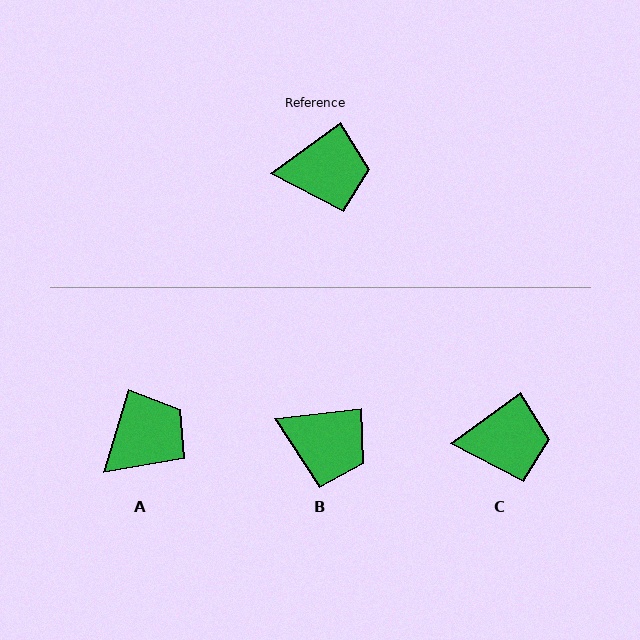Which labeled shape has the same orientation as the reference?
C.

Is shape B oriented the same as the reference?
No, it is off by about 30 degrees.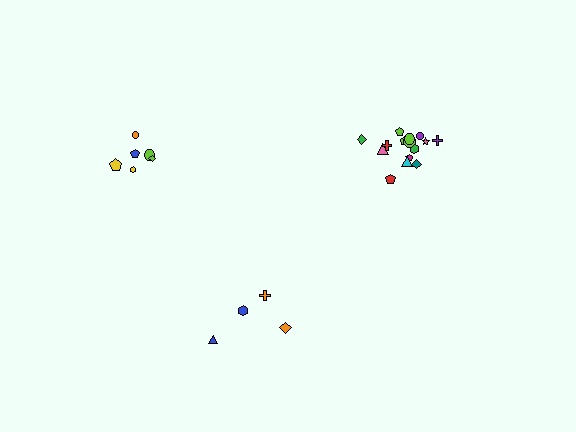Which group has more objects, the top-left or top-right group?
The top-right group.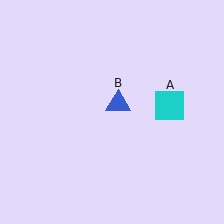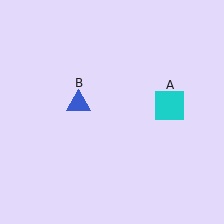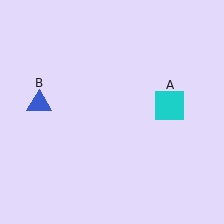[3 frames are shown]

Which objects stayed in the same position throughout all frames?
Cyan square (object A) remained stationary.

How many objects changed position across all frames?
1 object changed position: blue triangle (object B).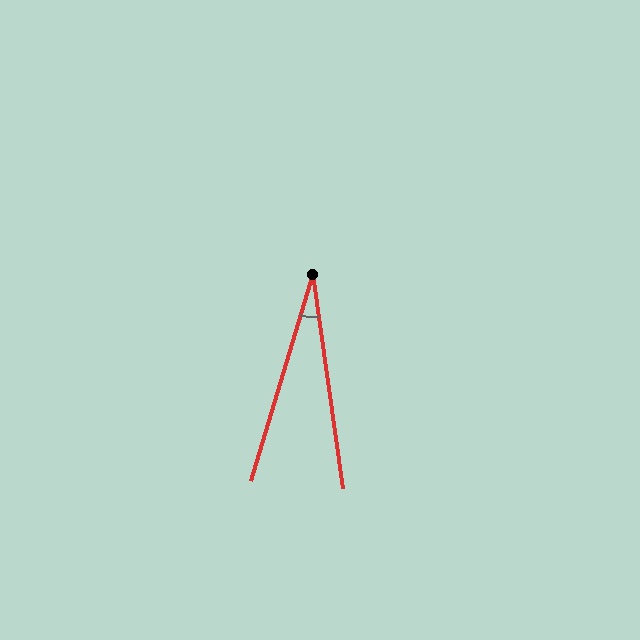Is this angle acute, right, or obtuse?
It is acute.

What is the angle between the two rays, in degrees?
Approximately 25 degrees.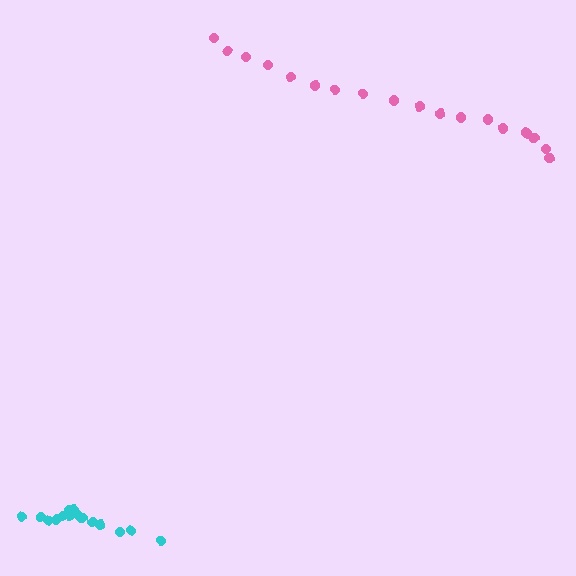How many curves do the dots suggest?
There are 2 distinct paths.